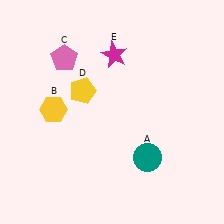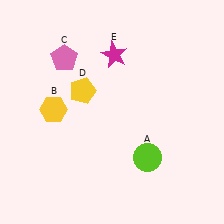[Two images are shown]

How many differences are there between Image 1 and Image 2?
There is 1 difference between the two images.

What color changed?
The circle (A) changed from teal in Image 1 to lime in Image 2.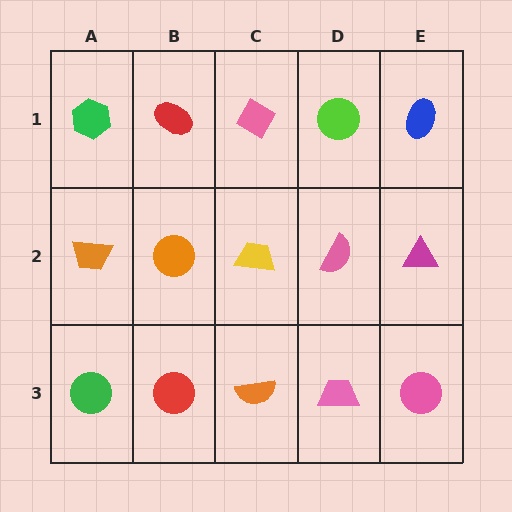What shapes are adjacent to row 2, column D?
A lime circle (row 1, column D), a pink trapezoid (row 3, column D), a yellow trapezoid (row 2, column C), a magenta triangle (row 2, column E).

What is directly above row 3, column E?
A magenta triangle.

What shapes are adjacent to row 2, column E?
A blue ellipse (row 1, column E), a pink circle (row 3, column E), a pink semicircle (row 2, column D).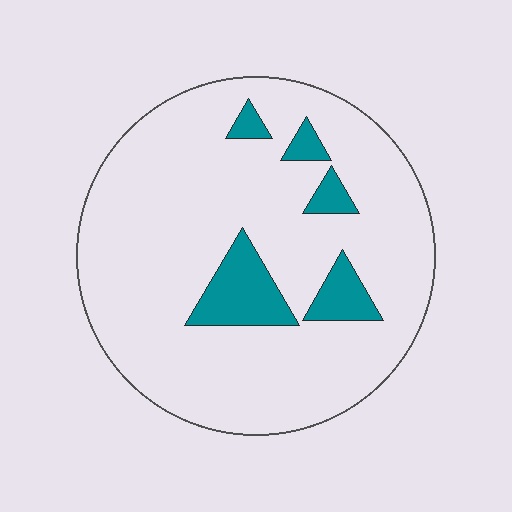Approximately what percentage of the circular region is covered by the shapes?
Approximately 10%.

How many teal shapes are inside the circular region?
5.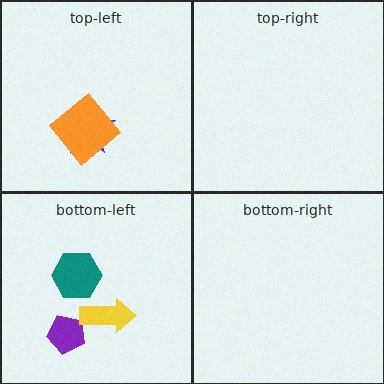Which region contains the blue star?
The top-left region.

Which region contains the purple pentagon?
The bottom-left region.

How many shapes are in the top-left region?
2.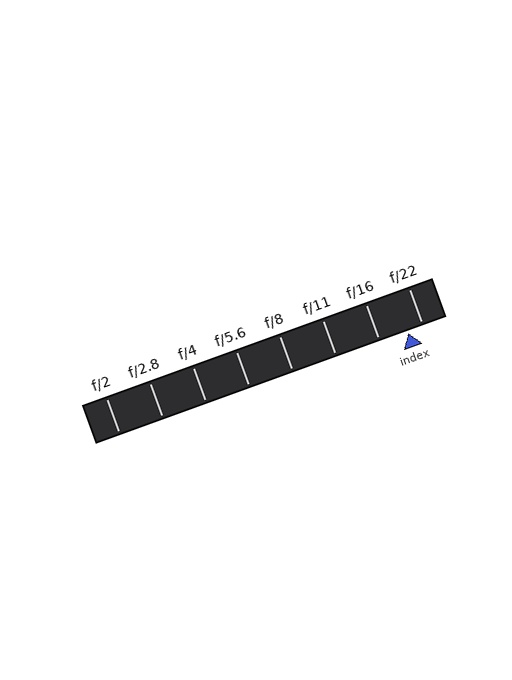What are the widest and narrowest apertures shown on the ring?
The widest aperture shown is f/2 and the narrowest is f/22.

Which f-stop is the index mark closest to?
The index mark is closest to f/22.